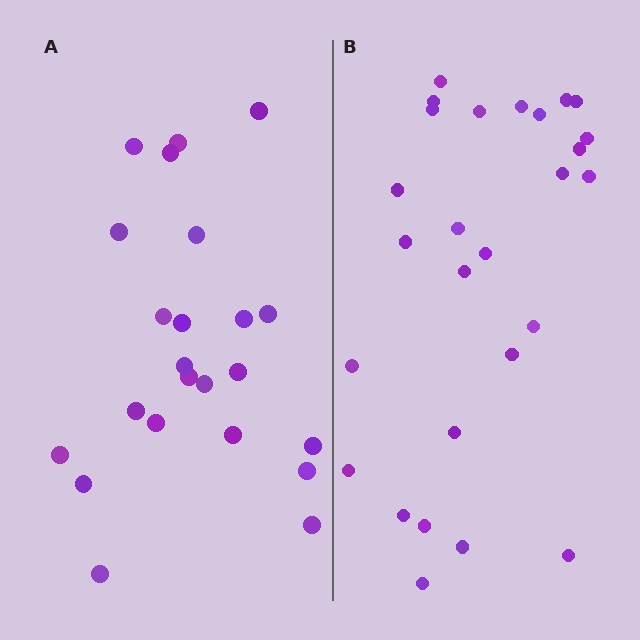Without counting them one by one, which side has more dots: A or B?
Region B (the right region) has more dots.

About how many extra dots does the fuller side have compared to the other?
Region B has about 4 more dots than region A.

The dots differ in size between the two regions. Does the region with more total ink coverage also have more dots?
No. Region A has more total ink coverage because its dots are larger, but region B actually contains more individual dots. Total area can be misleading — the number of items is what matters here.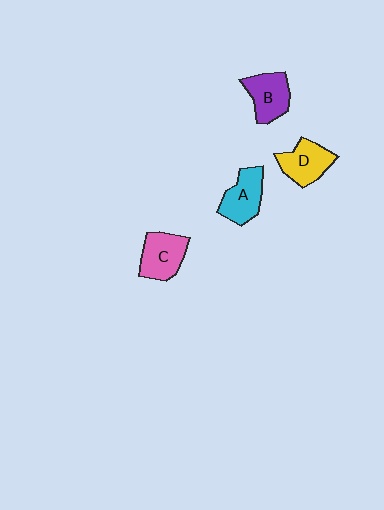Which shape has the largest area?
Shape C (pink).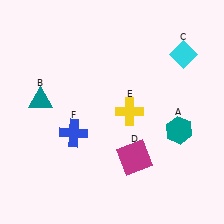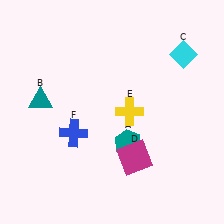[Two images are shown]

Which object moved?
The teal hexagon (A) moved left.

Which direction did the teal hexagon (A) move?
The teal hexagon (A) moved left.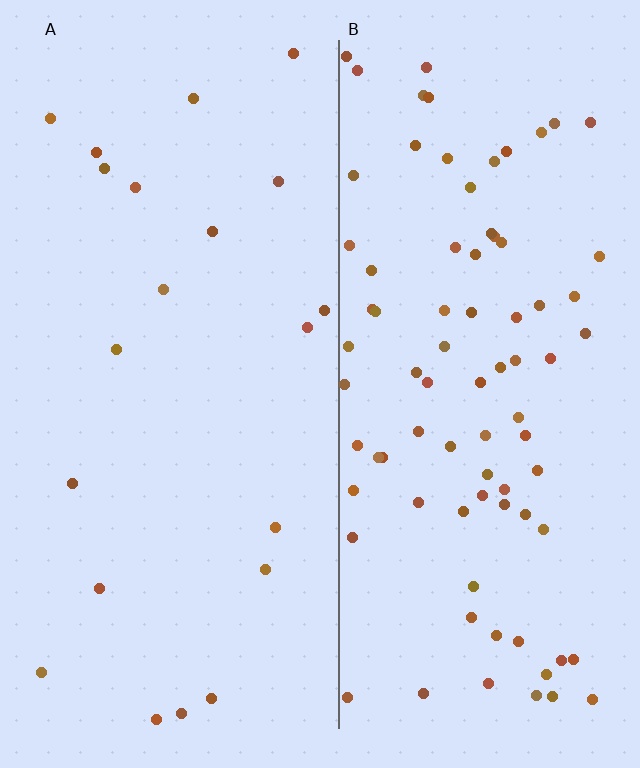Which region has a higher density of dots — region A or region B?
B (the right).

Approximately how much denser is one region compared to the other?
Approximately 4.1× — region B over region A.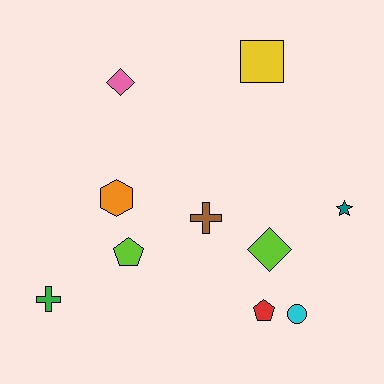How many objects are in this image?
There are 10 objects.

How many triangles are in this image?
There are no triangles.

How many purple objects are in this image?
There are no purple objects.